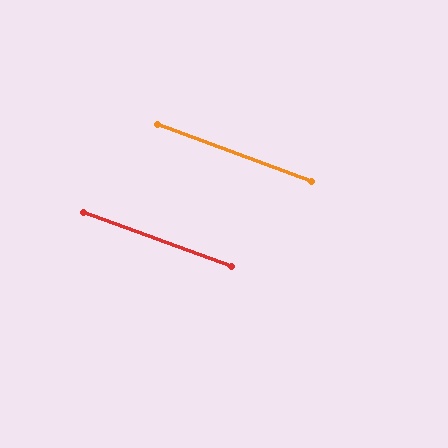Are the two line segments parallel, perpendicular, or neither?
Parallel — their directions differ by only 0.0°.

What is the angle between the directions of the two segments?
Approximately 0 degrees.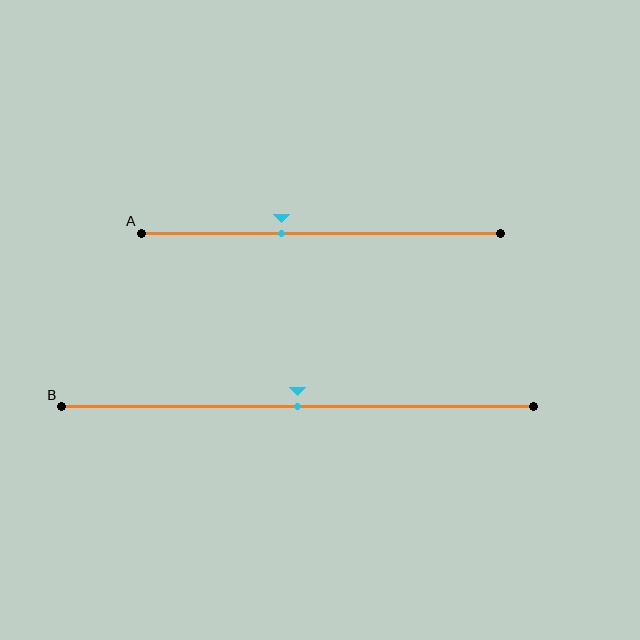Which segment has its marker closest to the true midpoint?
Segment B has its marker closest to the true midpoint.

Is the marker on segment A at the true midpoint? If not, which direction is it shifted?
No, the marker on segment A is shifted to the left by about 11% of the segment length.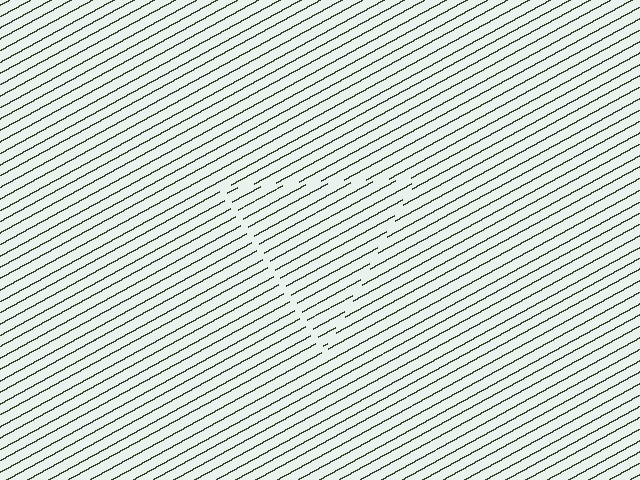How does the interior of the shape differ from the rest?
The interior of the shape contains the same grating, shifted by half a period — the contour is defined by the phase discontinuity where line-ends from the inner and outer gratings abut.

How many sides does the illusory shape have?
3 sides — the line-ends trace a triangle.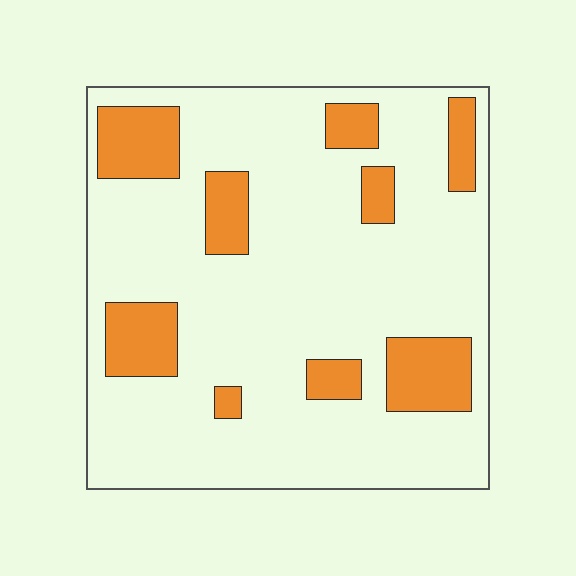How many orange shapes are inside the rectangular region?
9.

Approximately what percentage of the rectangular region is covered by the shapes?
Approximately 20%.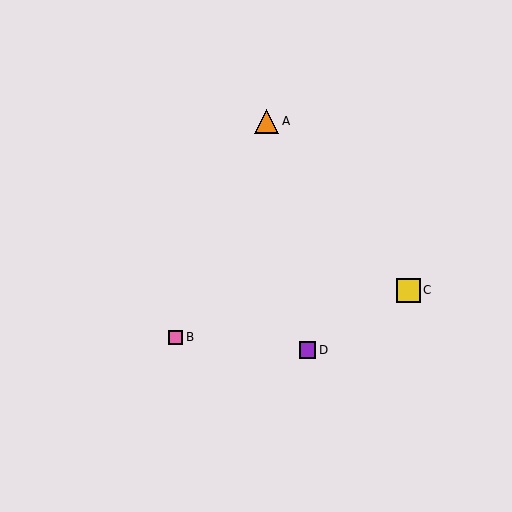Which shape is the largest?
The orange triangle (labeled A) is the largest.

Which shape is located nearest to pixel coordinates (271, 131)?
The orange triangle (labeled A) at (267, 121) is nearest to that location.